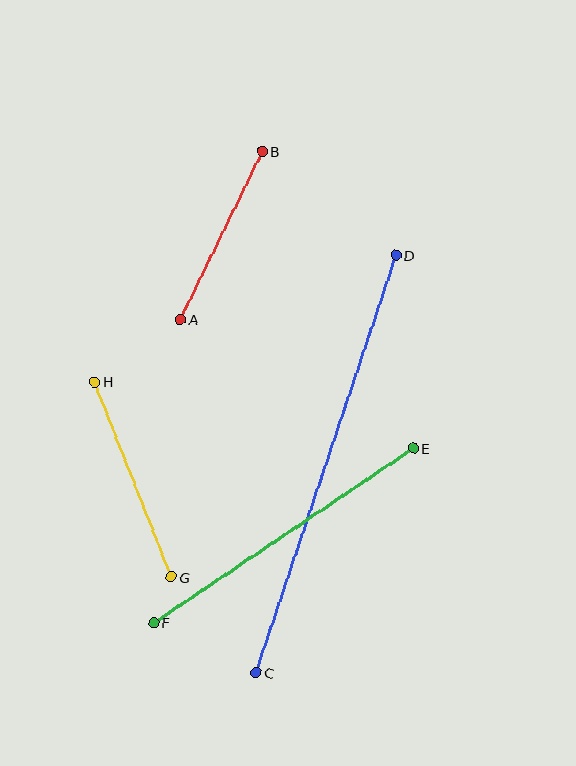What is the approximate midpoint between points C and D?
The midpoint is at approximately (326, 464) pixels.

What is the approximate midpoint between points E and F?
The midpoint is at approximately (283, 535) pixels.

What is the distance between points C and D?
The distance is approximately 440 pixels.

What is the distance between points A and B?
The distance is approximately 187 pixels.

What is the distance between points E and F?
The distance is approximately 313 pixels.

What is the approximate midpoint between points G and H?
The midpoint is at approximately (133, 479) pixels.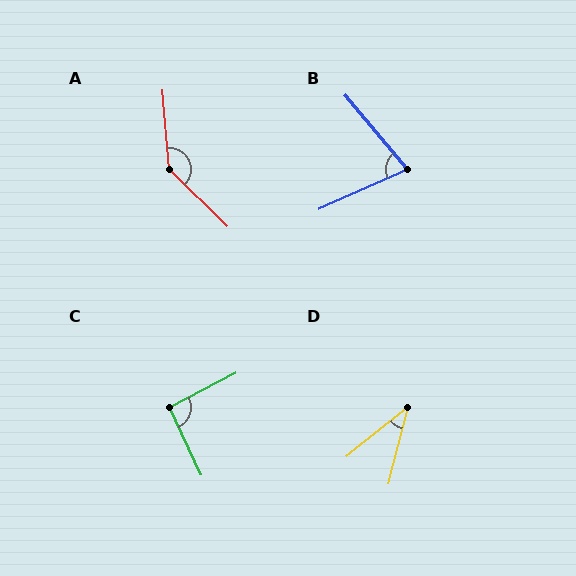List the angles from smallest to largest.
D (37°), B (74°), C (93°), A (139°).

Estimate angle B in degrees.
Approximately 74 degrees.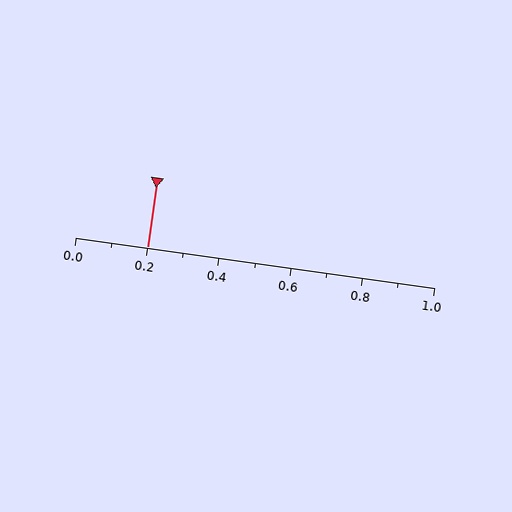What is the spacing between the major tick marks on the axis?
The major ticks are spaced 0.2 apart.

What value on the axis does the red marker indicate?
The marker indicates approximately 0.2.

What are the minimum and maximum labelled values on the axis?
The axis runs from 0.0 to 1.0.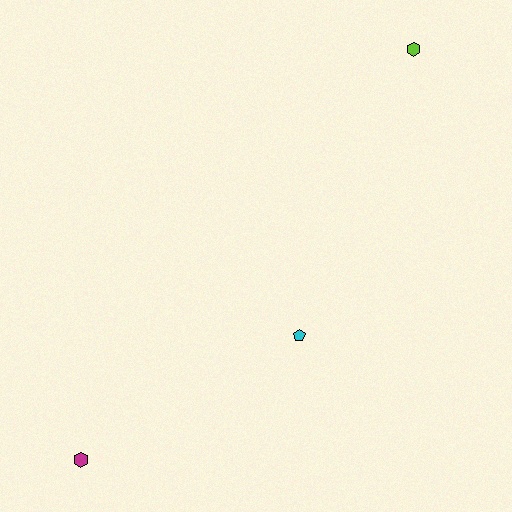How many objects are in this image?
There are 3 objects.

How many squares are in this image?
There are no squares.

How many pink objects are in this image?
There are no pink objects.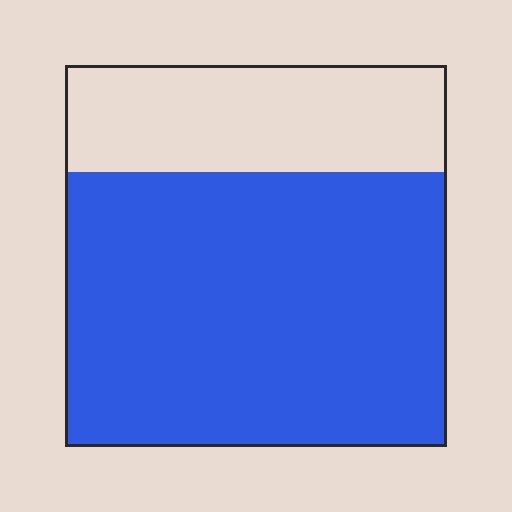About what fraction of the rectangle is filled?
About three quarters (3/4).